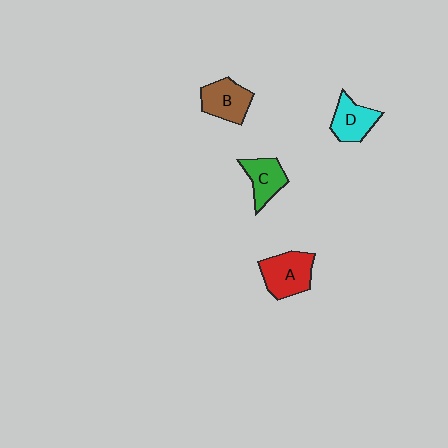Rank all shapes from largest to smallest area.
From largest to smallest: A (red), B (brown), D (cyan), C (green).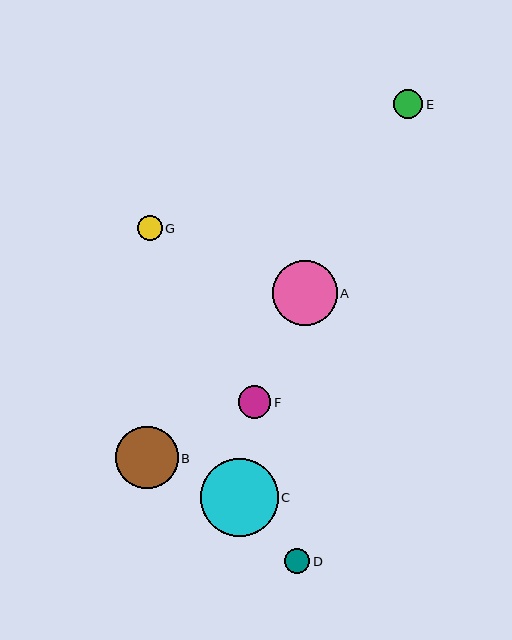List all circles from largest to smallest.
From largest to smallest: C, A, B, F, E, G, D.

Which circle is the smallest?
Circle D is the smallest with a size of approximately 25 pixels.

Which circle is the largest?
Circle C is the largest with a size of approximately 77 pixels.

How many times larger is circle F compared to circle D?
Circle F is approximately 1.3 times the size of circle D.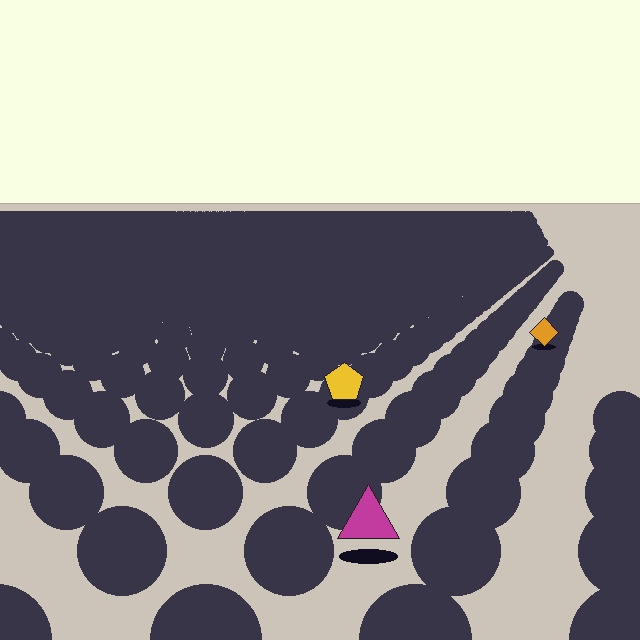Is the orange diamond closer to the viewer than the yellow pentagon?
No. The yellow pentagon is closer — you can tell from the texture gradient: the ground texture is coarser near it.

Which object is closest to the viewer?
The magenta triangle is closest. The texture marks near it are larger and more spread out.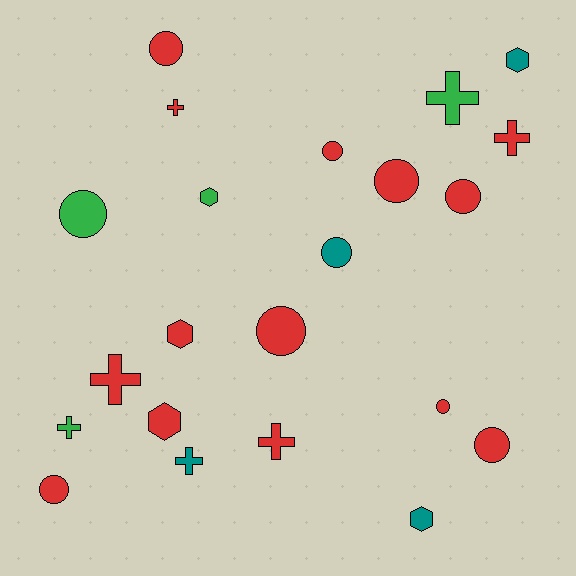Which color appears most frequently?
Red, with 14 objects.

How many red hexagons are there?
There are 2 red hexagons.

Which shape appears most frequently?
Circle, with 10 objects.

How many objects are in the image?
There are 22 objects.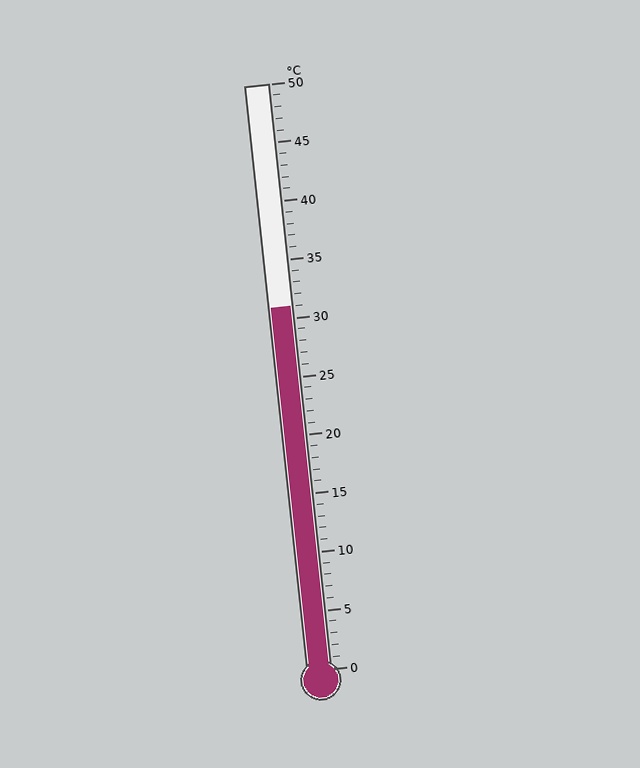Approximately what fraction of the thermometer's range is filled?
The thermometer is filled to approximately 60% of its range.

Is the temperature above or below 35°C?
The temperature is below 35°C.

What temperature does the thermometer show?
The thermometer shows approximately 31°C.